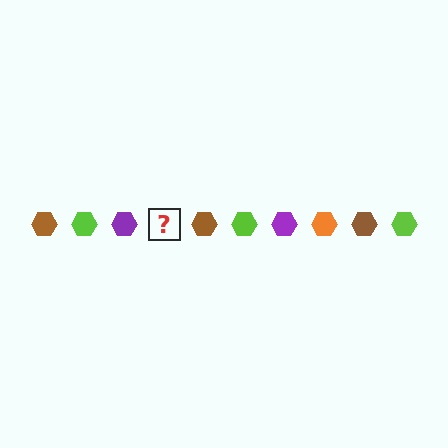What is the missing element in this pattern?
The missing element is an orange hexagon.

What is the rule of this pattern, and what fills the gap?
The rule is that the pattern cycles through brown, lime, purple, orange hexagons. The gap should be filled with an orange hexagon.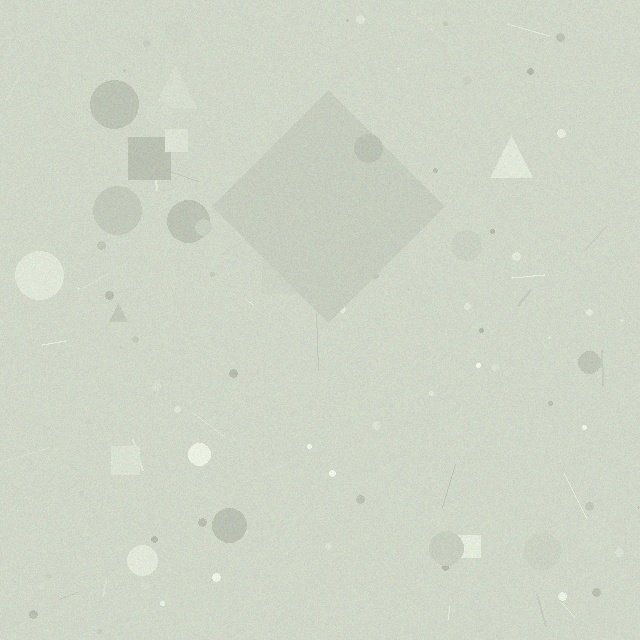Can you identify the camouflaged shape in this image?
The camouflaged shape is a diamond.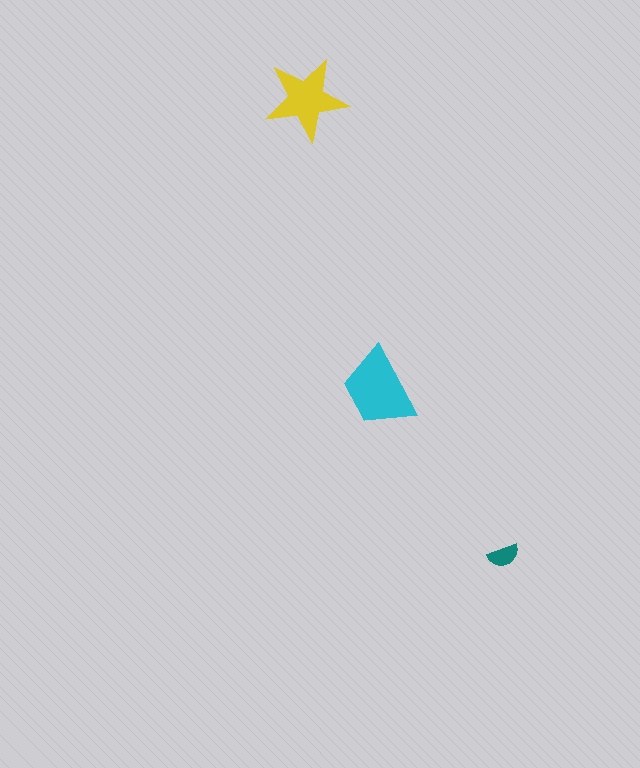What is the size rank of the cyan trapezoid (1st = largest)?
1st.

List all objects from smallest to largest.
The teal semicircle, the yellow star, the cyan trapezoid.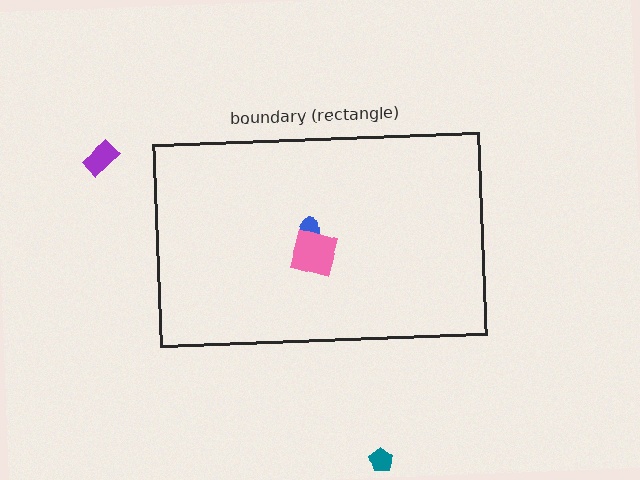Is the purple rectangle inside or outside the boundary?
Outside.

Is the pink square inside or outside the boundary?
Inside.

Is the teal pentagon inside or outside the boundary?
Outside.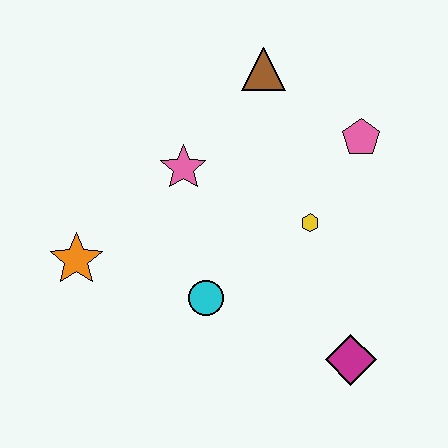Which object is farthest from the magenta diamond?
The brown triangle is farthest from the magenta diamond.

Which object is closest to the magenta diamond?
The yellow hexagon is closest to the magenta diamond.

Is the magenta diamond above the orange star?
No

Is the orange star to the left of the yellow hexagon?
Yes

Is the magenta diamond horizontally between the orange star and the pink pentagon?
Yes